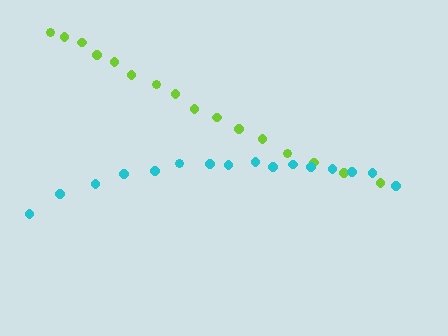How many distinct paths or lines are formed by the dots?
There are 2 distinct paths.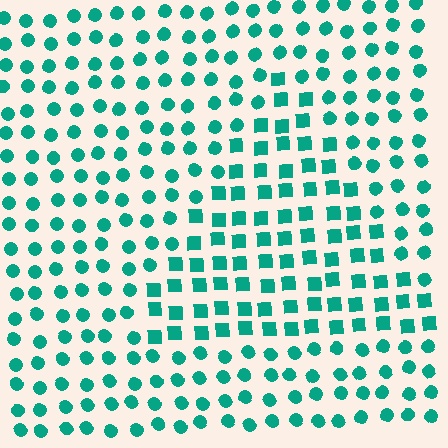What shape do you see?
I see a triangle.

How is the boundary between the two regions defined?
The boundary is defined by a change in element shape: squares inside vs. circles outside. All elements share the same color and spacing.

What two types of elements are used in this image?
The image uses squares inside the triangle region and circles outside it.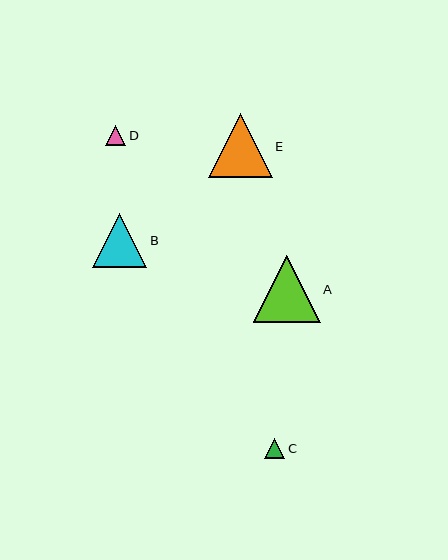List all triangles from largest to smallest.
From largest to smallest: A, E, B, C, D.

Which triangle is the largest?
Triangle A is the largest with a size of approximately 67 pixels.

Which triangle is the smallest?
Triangle D is the smallest with a size of approximately 20 pixels.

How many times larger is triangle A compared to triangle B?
Triangle A is approximately 1.2 times the size of triangle B.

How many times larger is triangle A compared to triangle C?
Triangle A is approximately 3.3 times the size of triangle C.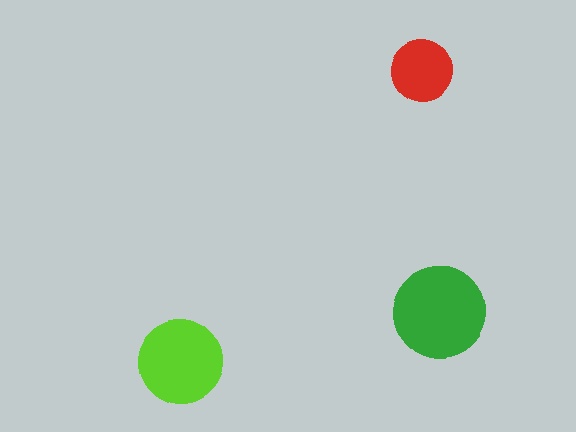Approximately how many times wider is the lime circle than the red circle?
About 1.5 times wider.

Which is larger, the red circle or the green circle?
The green one.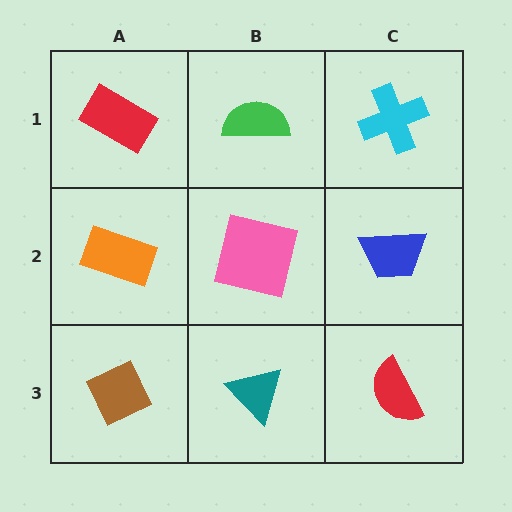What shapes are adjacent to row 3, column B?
A pink square (row 2, column B), a brown diamond (row 3, column A), a red semicircle (row 3, column C).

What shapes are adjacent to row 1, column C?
A blue trapezoid (row 2, column C), a green semicircle (row 1, column B).